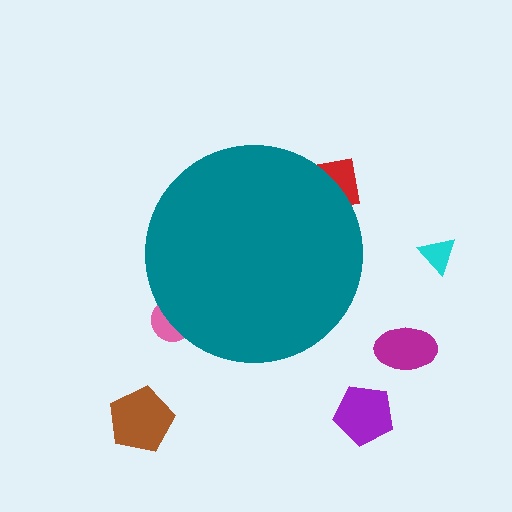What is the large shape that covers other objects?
A teal circle.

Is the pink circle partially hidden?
Yes, the pink circle is partially hidden behind the teal circle.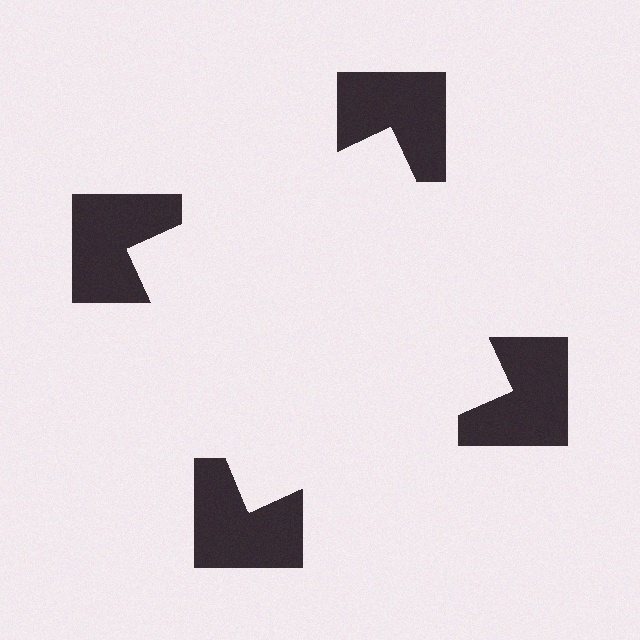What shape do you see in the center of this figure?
An illusory square — its edges are inferred from the aligned wedge cuts in the notched squares, not physically drawn.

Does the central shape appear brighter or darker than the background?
It typically appears slightly brighter than the background, even though no actual brightness change is drawn.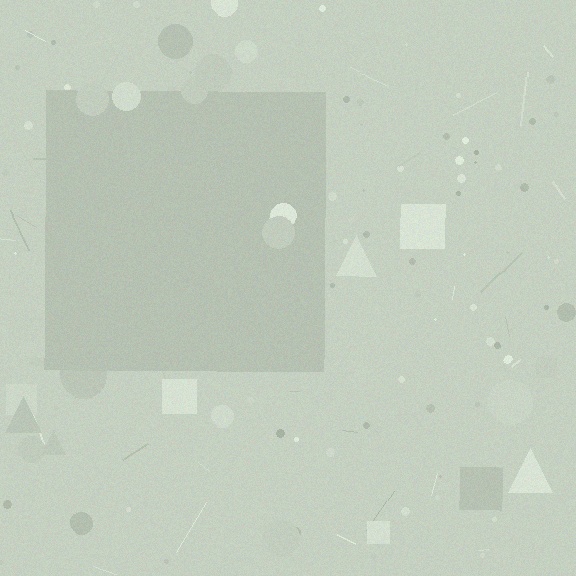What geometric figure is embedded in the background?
A square is embedded in the background.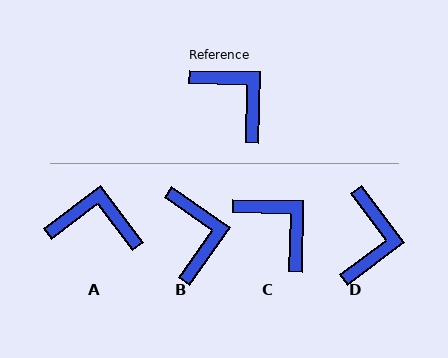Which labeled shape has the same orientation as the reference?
C.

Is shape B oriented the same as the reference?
No, it is off by about 34 degrees.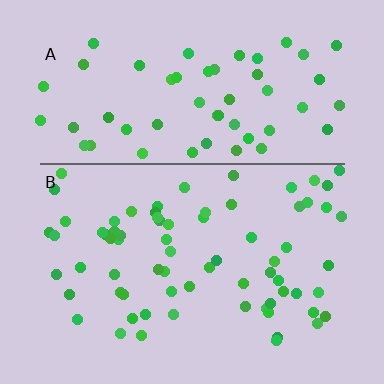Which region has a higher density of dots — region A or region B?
B (the bottom).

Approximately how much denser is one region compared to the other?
Approximately 1.2× — region B over region A.